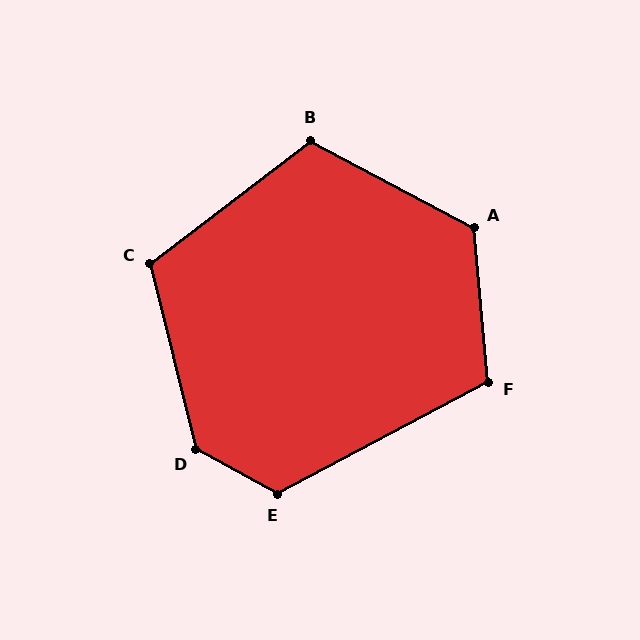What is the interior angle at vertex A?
Approximately 123 degrees (obtuse).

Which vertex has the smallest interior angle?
F, at approximately 113 degrees.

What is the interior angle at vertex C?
Approximately 113 degrees (obtuse).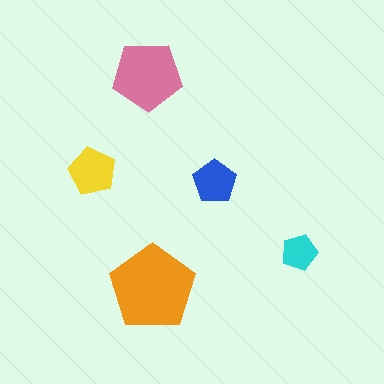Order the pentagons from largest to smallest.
the orange one, the pink one, the yellow one, the blue one, the cyan one.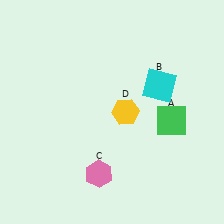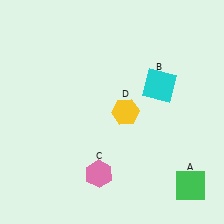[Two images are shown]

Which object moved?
The green square (A) moved down.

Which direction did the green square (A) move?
The green square (A) moved down.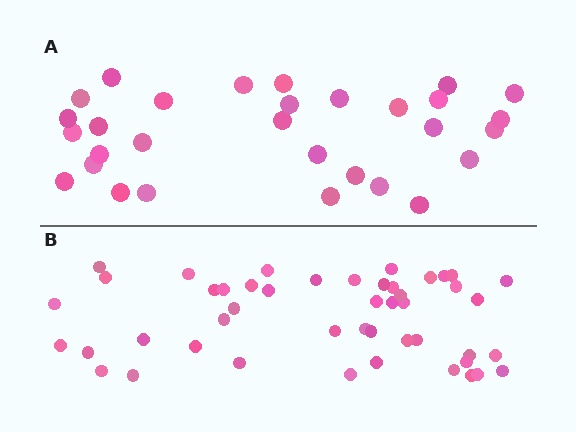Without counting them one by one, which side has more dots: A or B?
Region B (the bottom region) has more dots.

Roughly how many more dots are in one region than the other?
Region B has approximately 15 more dots than region A.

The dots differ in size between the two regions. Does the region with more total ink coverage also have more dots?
No. Region A has more total ink coverage because its dots are larger, but region B actually contains more individual dots. Total area can be misleading — the number of items is what matters here.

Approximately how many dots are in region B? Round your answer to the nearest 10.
About 50 dots. (The exact count is 47, which rounds to 50.)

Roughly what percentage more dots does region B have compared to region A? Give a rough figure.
About 55% more.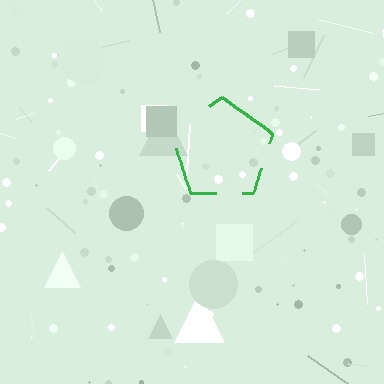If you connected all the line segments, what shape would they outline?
They would outline a pentagon.